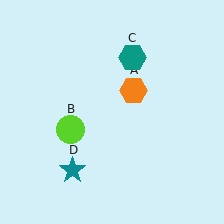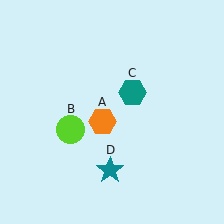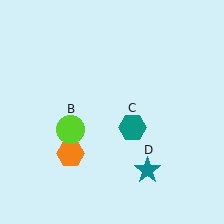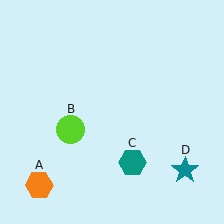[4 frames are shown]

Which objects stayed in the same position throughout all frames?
Lime circle (object B) remained stationary.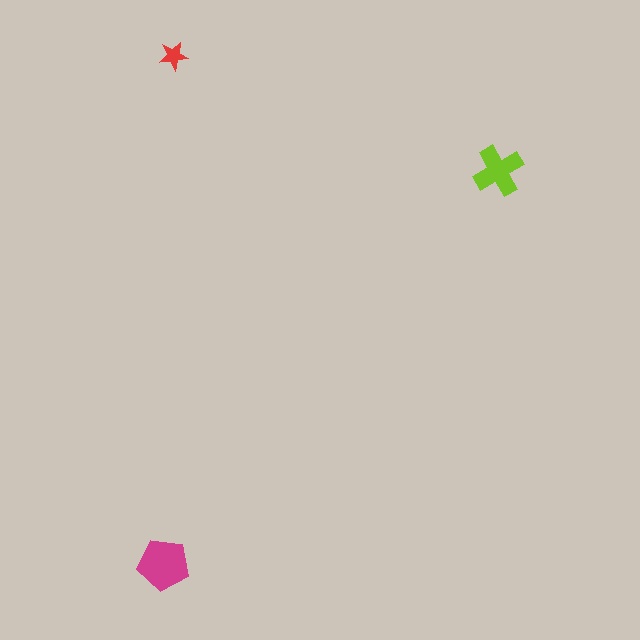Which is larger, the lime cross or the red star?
The lime cross.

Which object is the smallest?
The red star.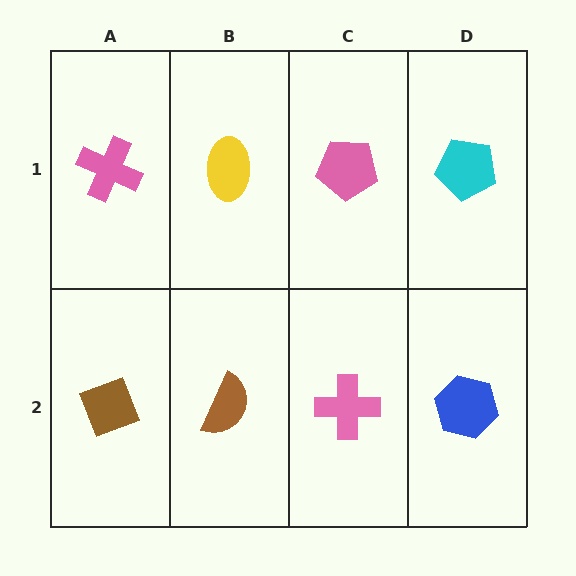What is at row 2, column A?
A brown diamond.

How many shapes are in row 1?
4 shapes.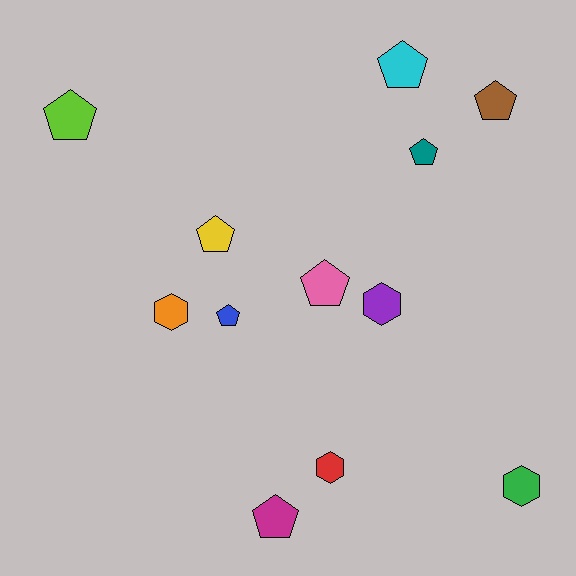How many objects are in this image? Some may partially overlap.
There are 12 objects.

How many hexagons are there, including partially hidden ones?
There are 4 hexagons.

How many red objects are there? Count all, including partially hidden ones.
There is 1 red object.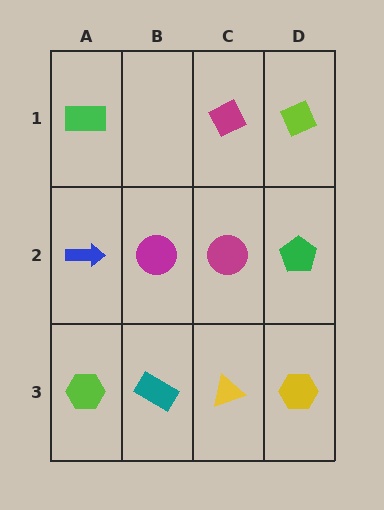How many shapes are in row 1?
3 shapes.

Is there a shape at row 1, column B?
No, that cell is empty.